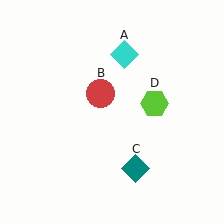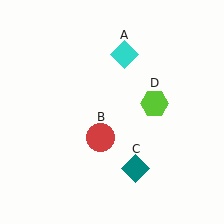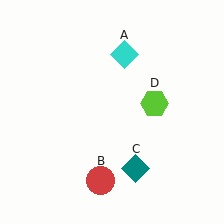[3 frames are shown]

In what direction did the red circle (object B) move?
The red circle (object B) moved down.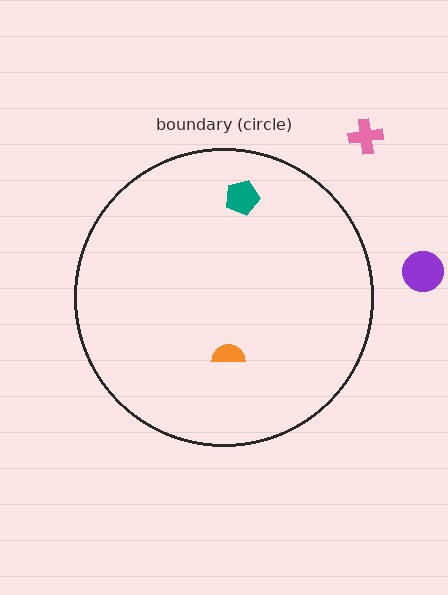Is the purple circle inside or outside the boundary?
Outside.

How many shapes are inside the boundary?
2 inside, 2 outside.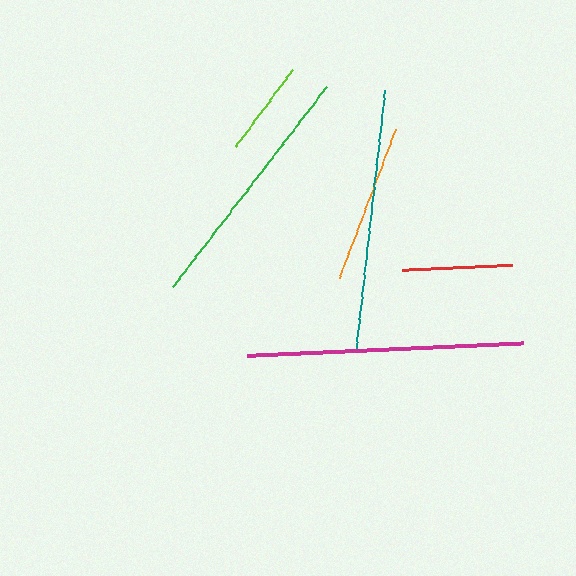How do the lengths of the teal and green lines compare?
The teal and green lines are approximately the same length.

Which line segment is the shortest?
The lime line is the shortest at approximately 97 pixels.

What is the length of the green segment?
The green segment is approximately 252 pixels long.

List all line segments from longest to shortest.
From longest to shortest: magenta, teal, green, orange, red, lime.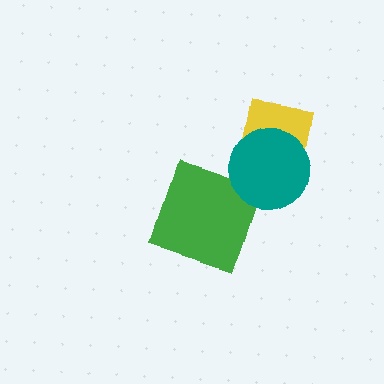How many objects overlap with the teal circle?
1 object overlaps with the teal circle.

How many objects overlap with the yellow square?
1 object overlaps with the yellow square.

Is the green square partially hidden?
No, no other shape covers it.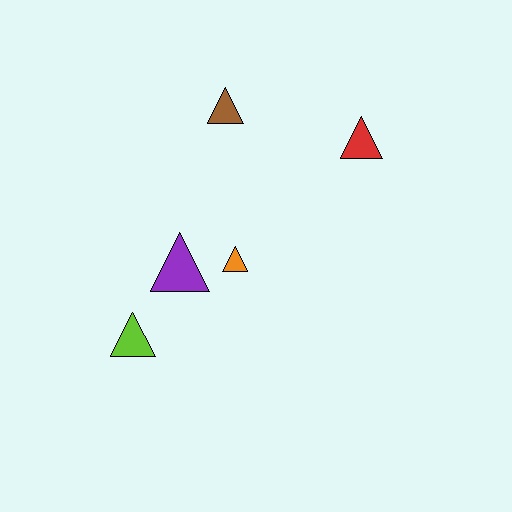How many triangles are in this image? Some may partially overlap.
There are 5 triangles.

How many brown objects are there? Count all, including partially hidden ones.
There is 1 brown object.